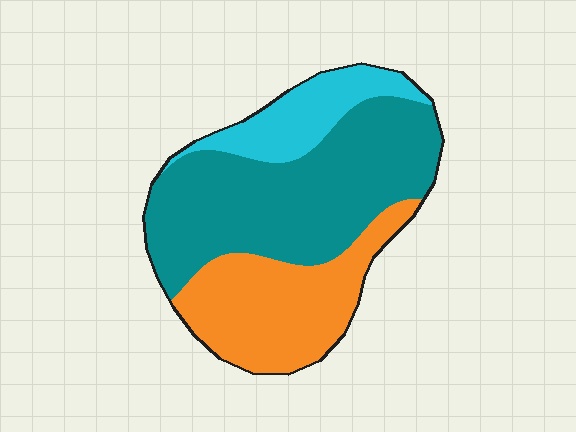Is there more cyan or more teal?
Teal.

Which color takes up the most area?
Teal, at roughly 55%.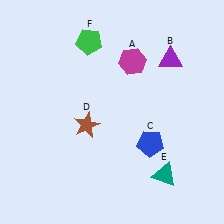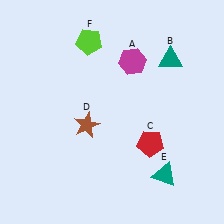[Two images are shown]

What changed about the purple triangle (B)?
In Image 1, B is purple. In Image 2, it changed to teal.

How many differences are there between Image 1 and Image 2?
There are 3 differences between the two images.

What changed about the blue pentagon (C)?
In Image 1, C is blue. In Image 2, it changed to red.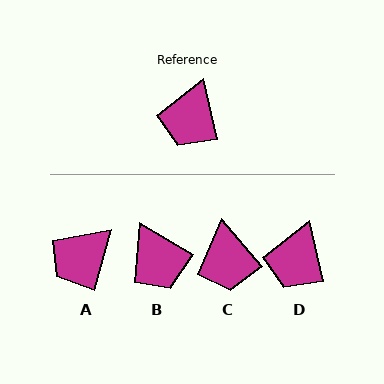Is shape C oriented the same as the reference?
No, it is off by about 28 degrees.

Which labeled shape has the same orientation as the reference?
D.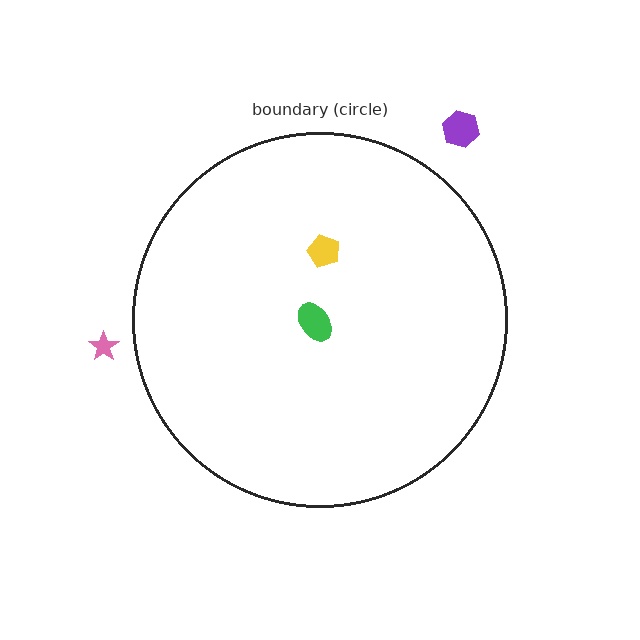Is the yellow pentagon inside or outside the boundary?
Inside.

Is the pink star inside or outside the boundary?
Outside.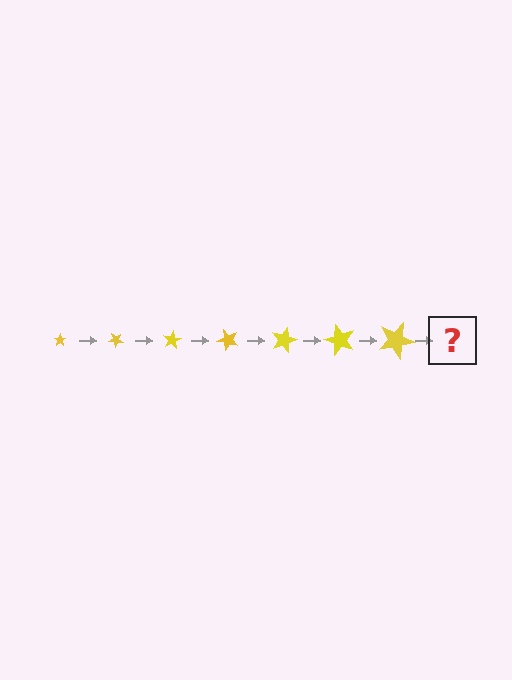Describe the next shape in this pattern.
It should be a star, larger than the previous one and rotated 280 degrees from the start.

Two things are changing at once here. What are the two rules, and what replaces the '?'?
The two rules are that the star grows larger each step and it rotates 40 degrees each step. The '?' should be a star, larger than the previous one and rotated 280 degrees from the start.